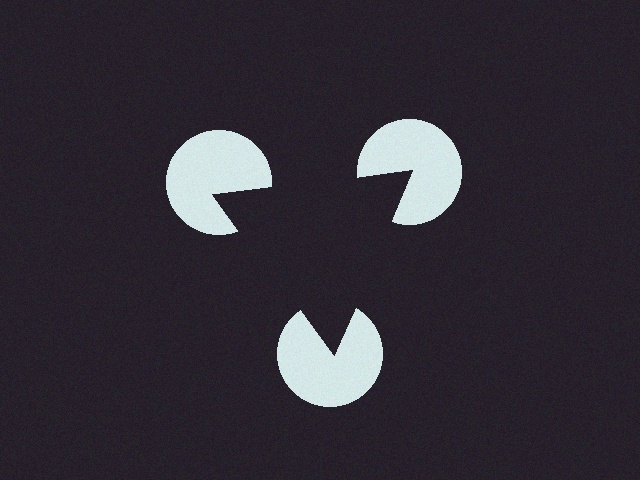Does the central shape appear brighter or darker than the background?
It typically appears slightly darker than the background, even though no actual brightness change is drawn.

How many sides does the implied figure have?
3 sides.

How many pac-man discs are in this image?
There are 3 — one at each vertex of the illusory triangle.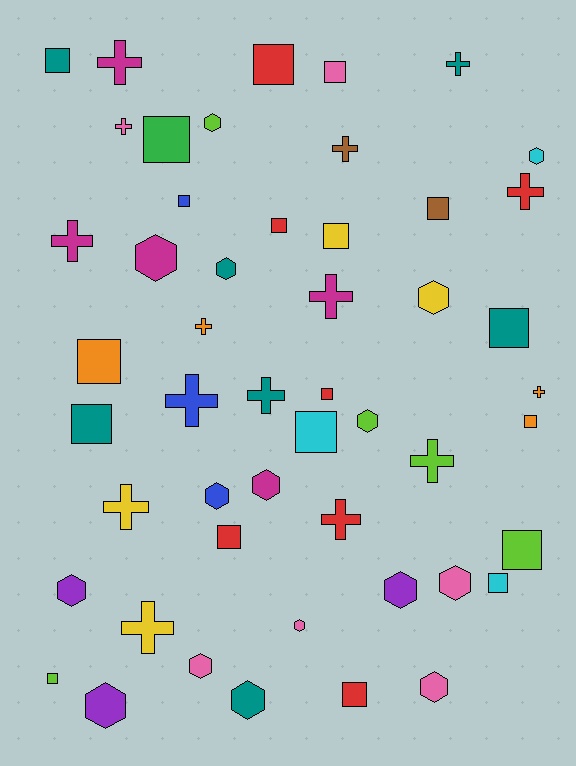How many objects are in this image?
There are 50 objects.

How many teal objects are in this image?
There are 7 teal objects.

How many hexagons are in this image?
There are 16 hexagons.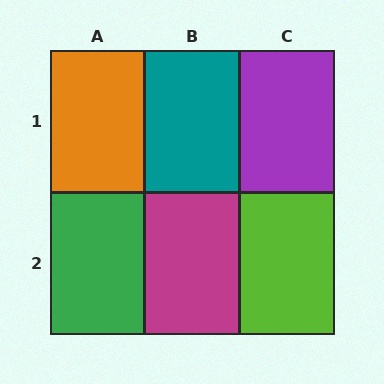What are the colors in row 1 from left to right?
Orange, teal, purple.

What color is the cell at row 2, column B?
Magenta.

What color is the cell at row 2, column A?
Green.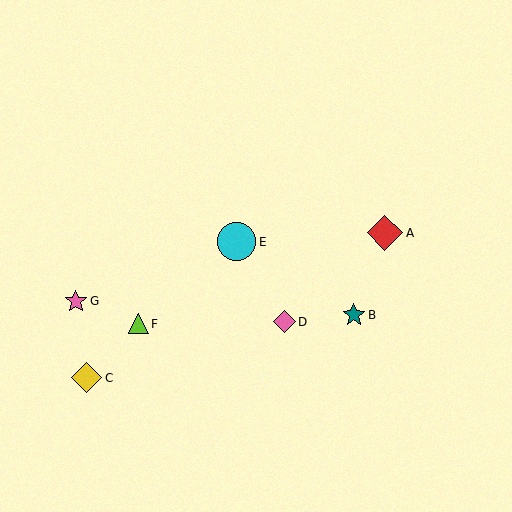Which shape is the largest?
The cyan circle (labeled E) is the largest.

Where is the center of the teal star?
The center of the teal star is at (354, 315).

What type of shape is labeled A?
Shape A is a red diamond.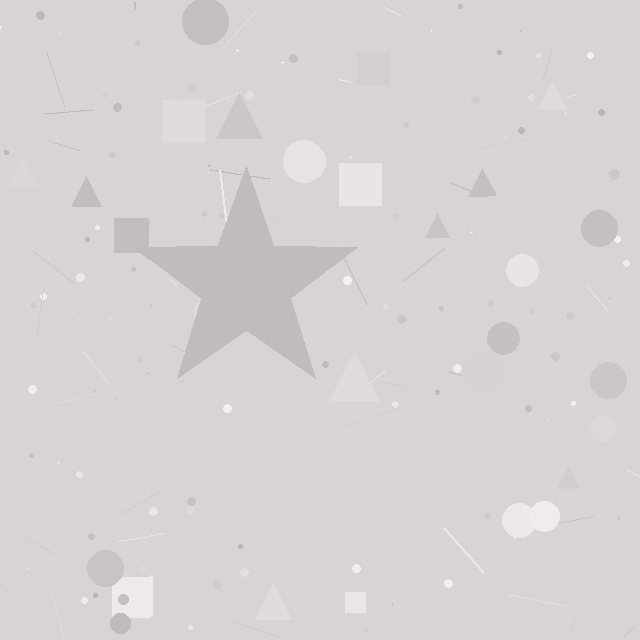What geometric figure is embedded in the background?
A star is embedded in the background.